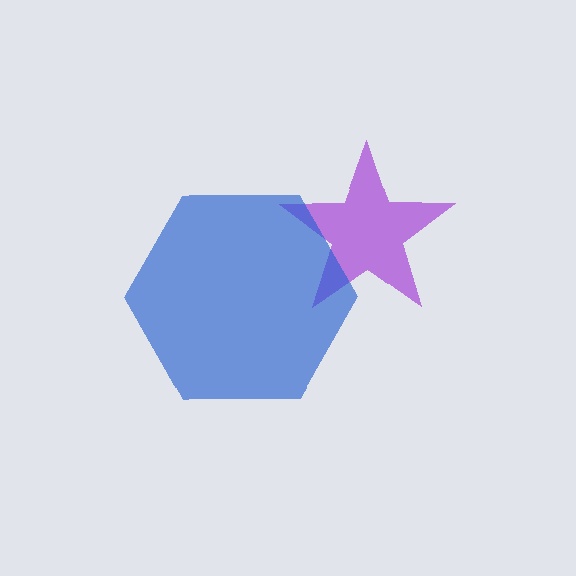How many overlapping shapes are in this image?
There are 2 overlapping shapes in the image.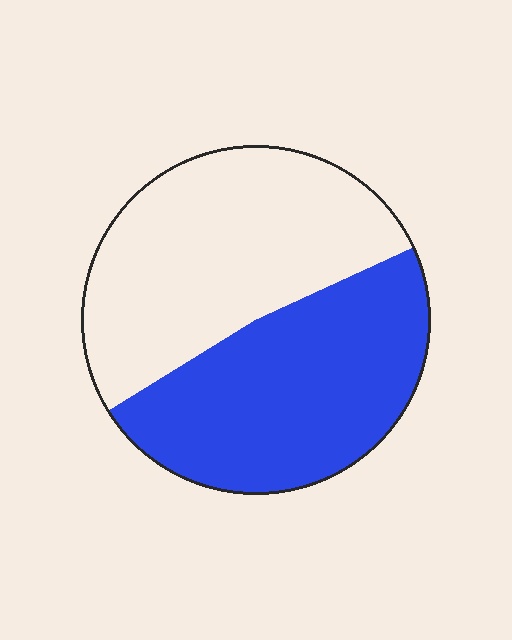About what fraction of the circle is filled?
About one half (1/2).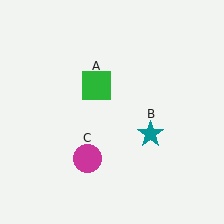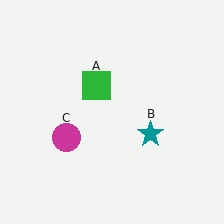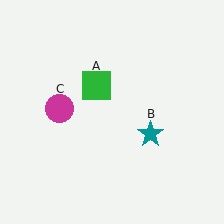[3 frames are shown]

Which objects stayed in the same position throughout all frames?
Green square (object A) and teal star (object B) remained stationary.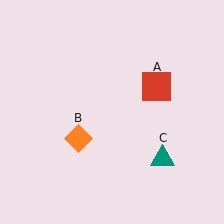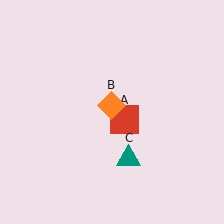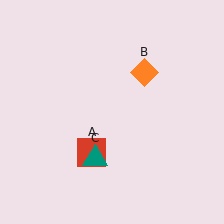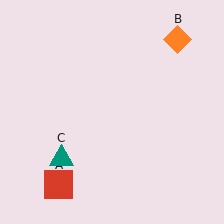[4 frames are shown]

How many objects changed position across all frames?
3 objects changed position: red square (object A), orange diamond (object B), teal triangle (object C).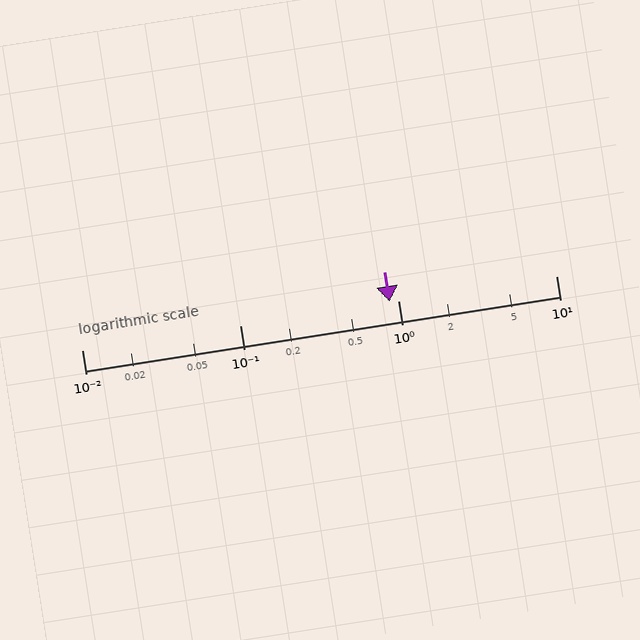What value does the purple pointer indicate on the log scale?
The pointer indicates approximately 0.88.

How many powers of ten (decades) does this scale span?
The scale spans 3 decades, from 0.01 to 10.